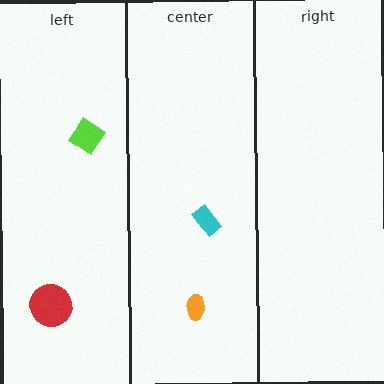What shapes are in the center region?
The orange ellipse, the cyan rectangle.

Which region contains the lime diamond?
The left region.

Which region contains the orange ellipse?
The center region.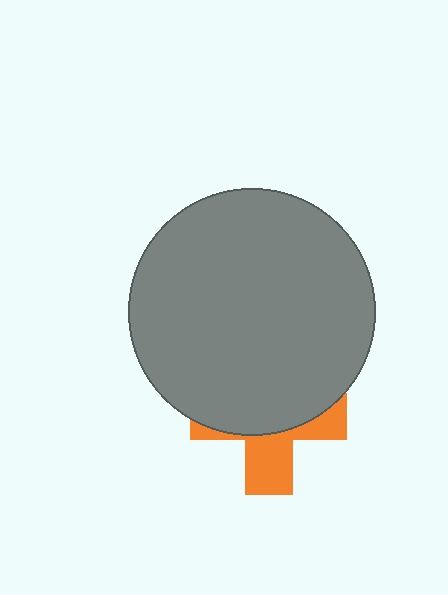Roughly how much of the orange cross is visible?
A small part of it is visible (roughly 39%).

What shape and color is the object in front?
The object in front is a gray circle.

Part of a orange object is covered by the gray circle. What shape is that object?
It is a cross.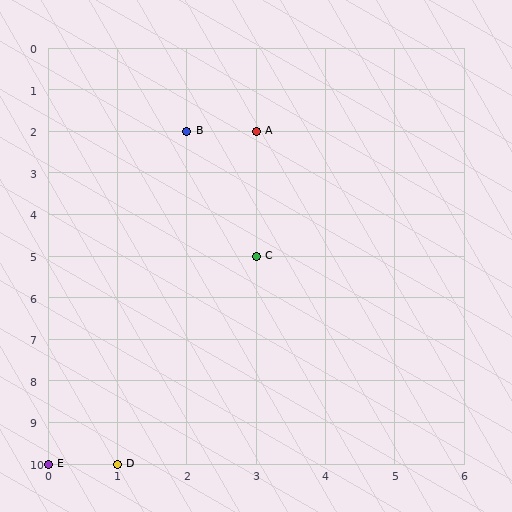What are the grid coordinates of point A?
Point A is at grid coordinates (3, 2).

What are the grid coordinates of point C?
Point C is at grid coordinates (3, 5).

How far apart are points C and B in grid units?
Points C and B are 1 column and 3 rows apart (about 3.2 grid units diagonally).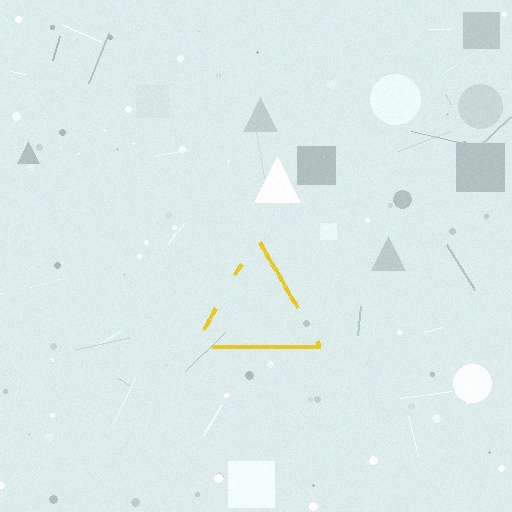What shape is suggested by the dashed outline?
The dashed outline suggests a triangle.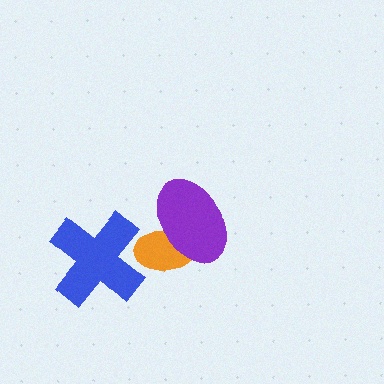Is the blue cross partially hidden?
No, no other shape covers it.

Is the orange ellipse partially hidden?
Yes, it is partially covered by another shape.